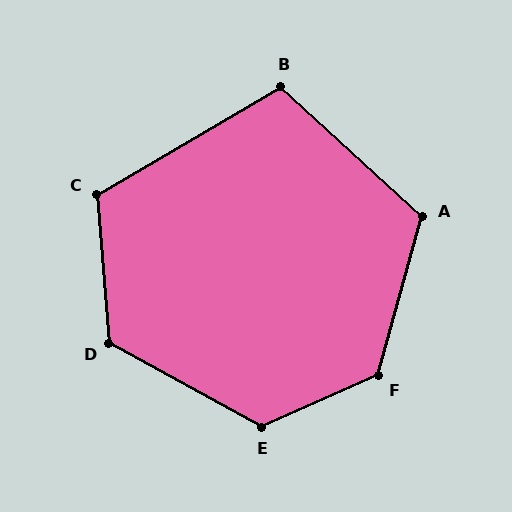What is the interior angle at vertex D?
Approximately 123 degrees (obtuse).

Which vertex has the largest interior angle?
F, at approximately 129 degrees.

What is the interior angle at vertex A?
Approximately 117 degrees (obtuse).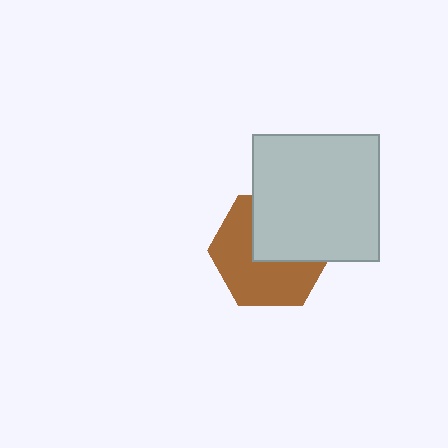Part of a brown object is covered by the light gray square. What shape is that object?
It is a hexagon.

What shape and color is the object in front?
The object in front is a light gray square.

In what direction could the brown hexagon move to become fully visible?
The brown hexagon could move toward the lower-left. That would shift it out from behind the light gray square entirely.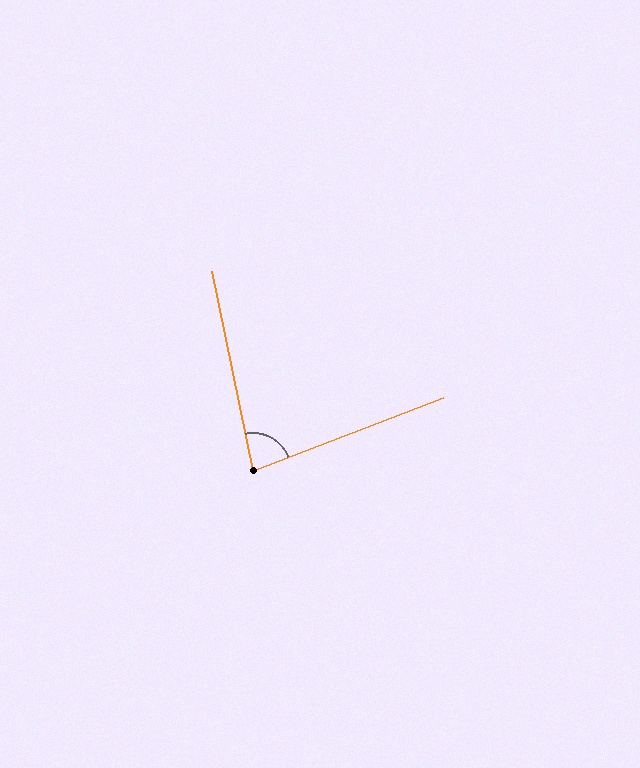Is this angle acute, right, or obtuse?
It is acute.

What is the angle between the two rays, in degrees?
Approximately 80 degrees.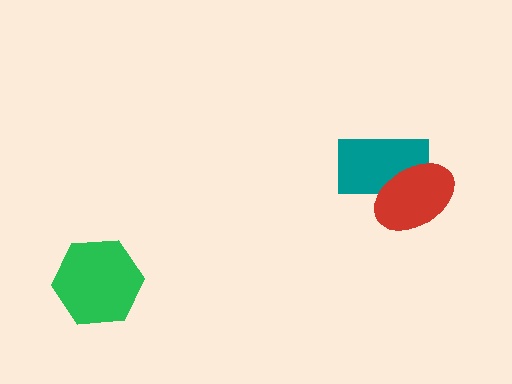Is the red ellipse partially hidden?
No, no other shape covers it.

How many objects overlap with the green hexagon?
0 objects overlap with the green hexagon.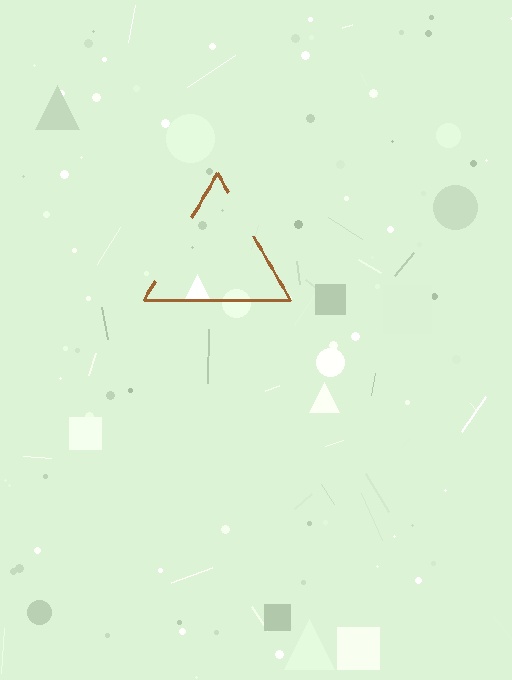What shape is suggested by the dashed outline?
The dashed outline suggests a triangle.